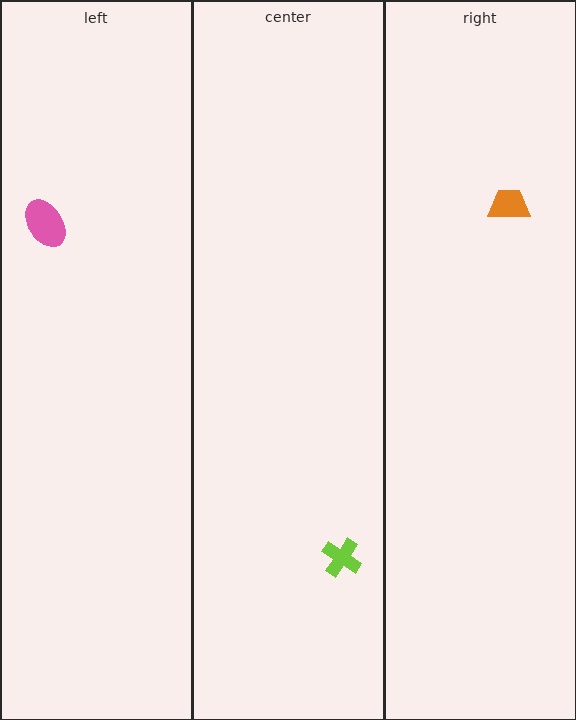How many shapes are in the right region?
1.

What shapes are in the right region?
The orange trapezoid.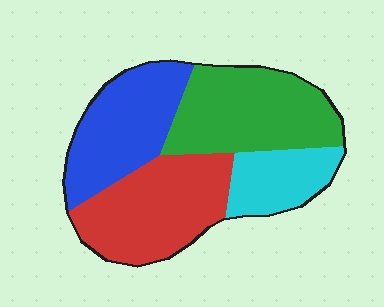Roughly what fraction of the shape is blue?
Blue covers 25% of the shape.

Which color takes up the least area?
Cyan, at roughly 15%.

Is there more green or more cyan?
Green.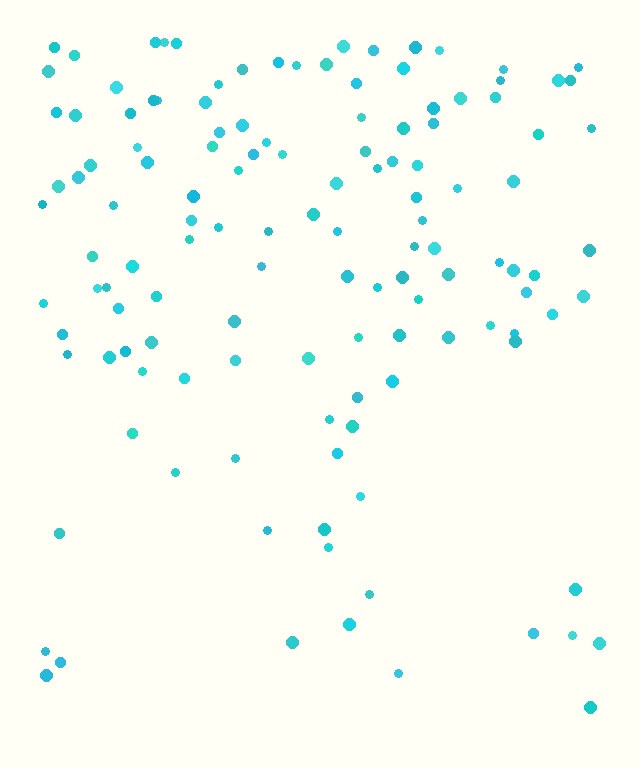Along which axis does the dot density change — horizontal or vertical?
Vertical.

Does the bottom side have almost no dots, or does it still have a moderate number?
Still a moderate number, just noticeably fewer than the top.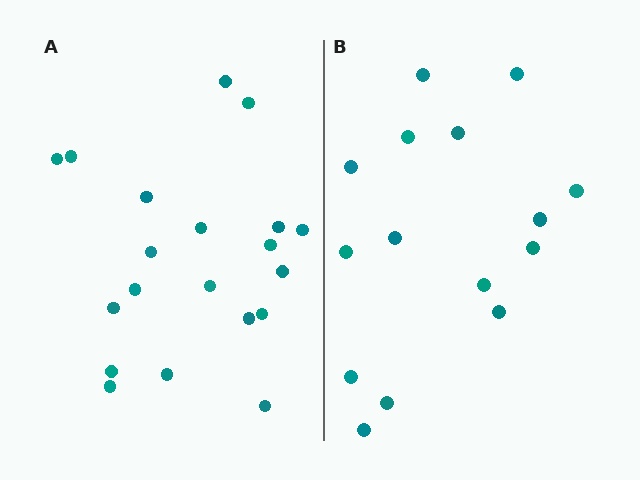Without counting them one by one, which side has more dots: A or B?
Region A (the left region) has more dots.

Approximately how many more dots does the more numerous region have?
Region A has about 5 more dots than region B.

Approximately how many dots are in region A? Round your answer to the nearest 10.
About 20 dots.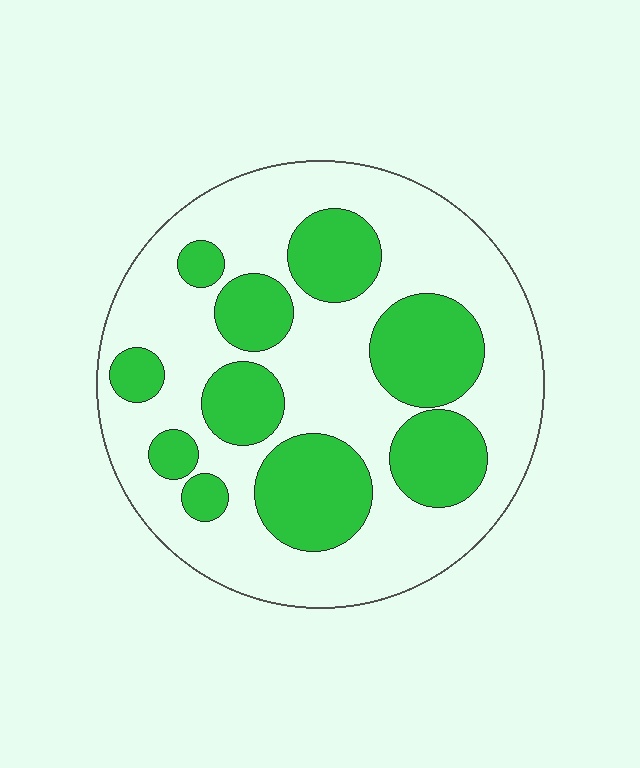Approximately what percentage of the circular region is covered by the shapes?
Approximately 35%.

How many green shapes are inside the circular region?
10.